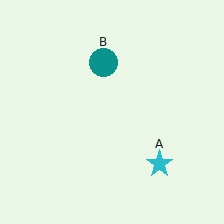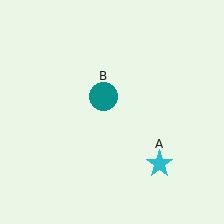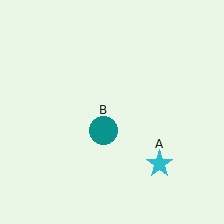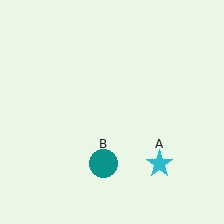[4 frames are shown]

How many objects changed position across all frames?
1 object changed position: teal circle (object B).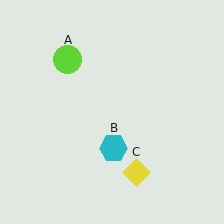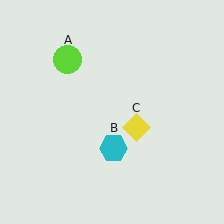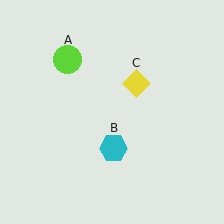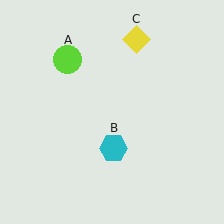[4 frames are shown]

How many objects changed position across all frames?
1 object changed position: yellow diamond (object C).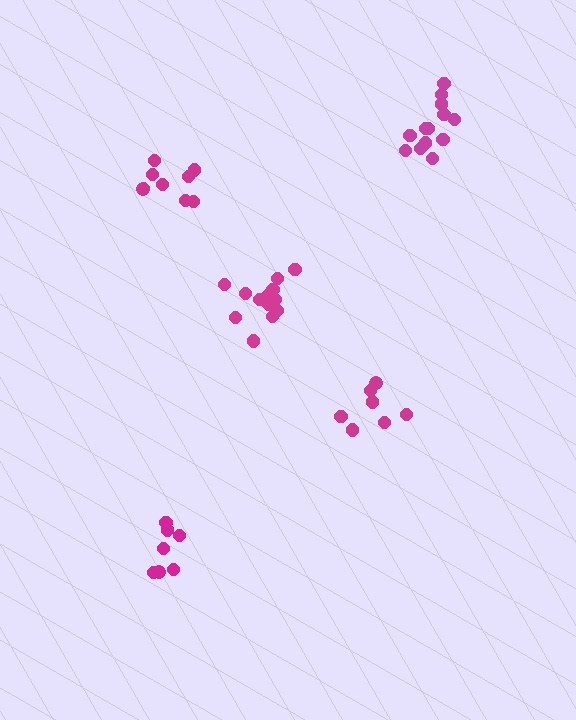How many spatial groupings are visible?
There are 5 spatial groupings.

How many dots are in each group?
Group 1: 7 dots, Group 2: 9 dots, Group 3: 13 dots, Group 4: 13 dots, Group 5: 7 dots (49 total).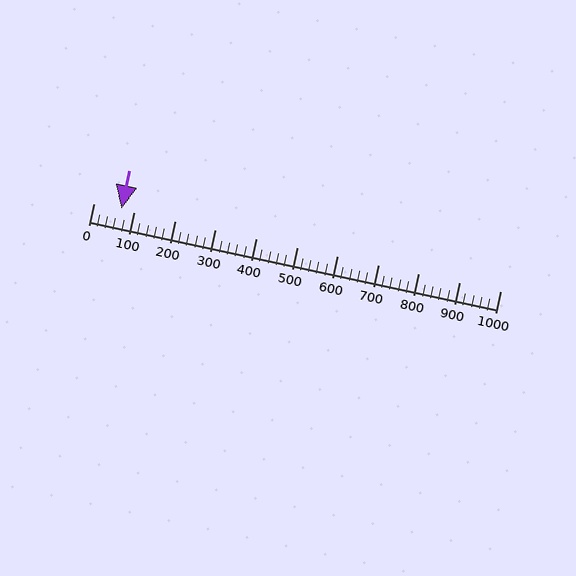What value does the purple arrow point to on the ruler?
The purple arrow points to approximately 68.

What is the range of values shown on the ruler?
The ruler shows values from 0 to 1000.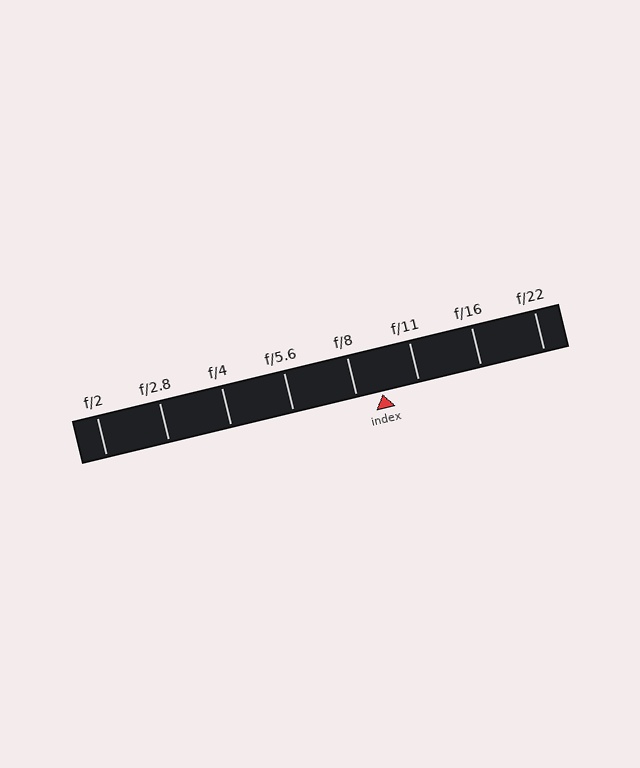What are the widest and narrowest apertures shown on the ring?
The widest aperture shown is f/2 and the narrowest is f/22.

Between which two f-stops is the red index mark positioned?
The index mark is between f/8 and f/11.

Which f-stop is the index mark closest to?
The index mark is closest to f/8.